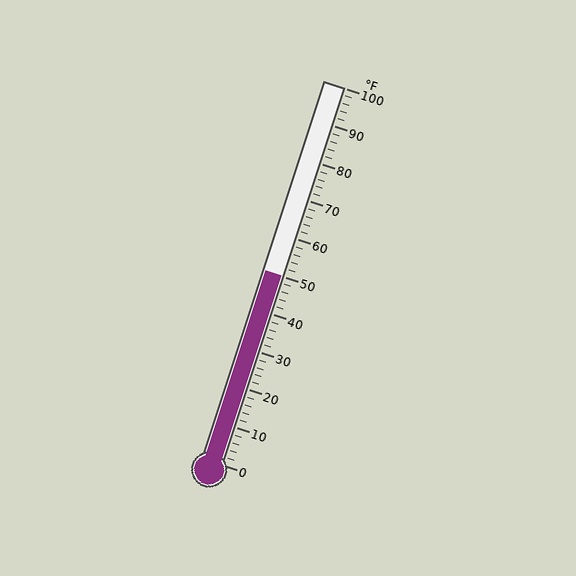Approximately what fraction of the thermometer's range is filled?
The thermometer is filled to approximately 50% of its range.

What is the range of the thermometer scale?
The thermometer scale ranges from 0°F to 100°F.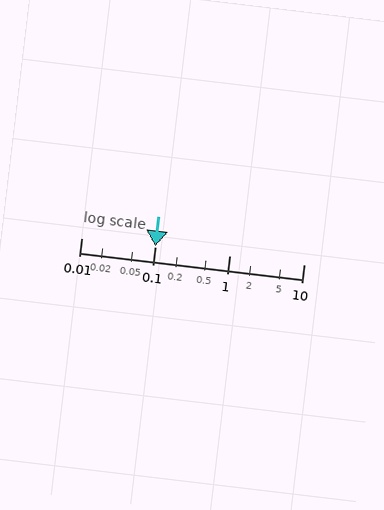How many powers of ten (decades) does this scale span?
The scale spans 3 decades, from 0.01 to 10.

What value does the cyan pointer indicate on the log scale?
The pointer indicates approximately 0.1.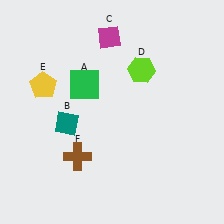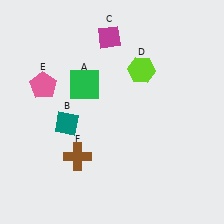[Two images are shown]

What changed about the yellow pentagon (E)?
In Image 1, E is yellow. In Image 2, it changed to pink.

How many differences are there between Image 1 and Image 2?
There is 1 difference between the two images.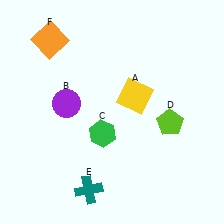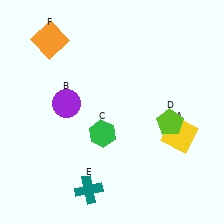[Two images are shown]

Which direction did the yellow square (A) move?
The yellow square (A) moved right.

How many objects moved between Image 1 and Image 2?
1 object moved between the two images.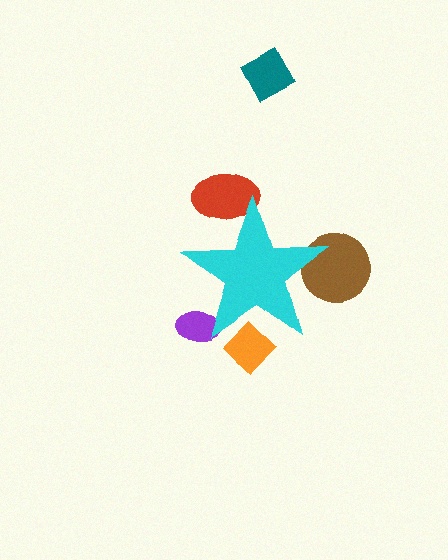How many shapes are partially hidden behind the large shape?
4 shapes are partially hidden.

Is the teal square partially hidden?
No, the teal square is fully visible.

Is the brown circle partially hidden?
Yes, the brown circle is partially hidden behind the cyan star.